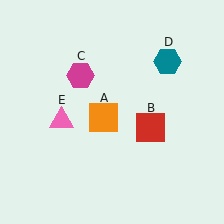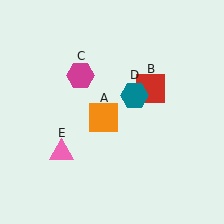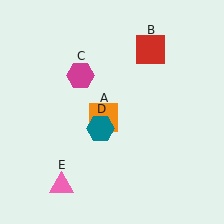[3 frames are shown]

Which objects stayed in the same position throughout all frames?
Orange square (object A) and magenta hexagon (object C) remained stationary.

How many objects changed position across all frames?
3 objects changed position: red square (object B), teal hexagon (object D), pink triangle (object E).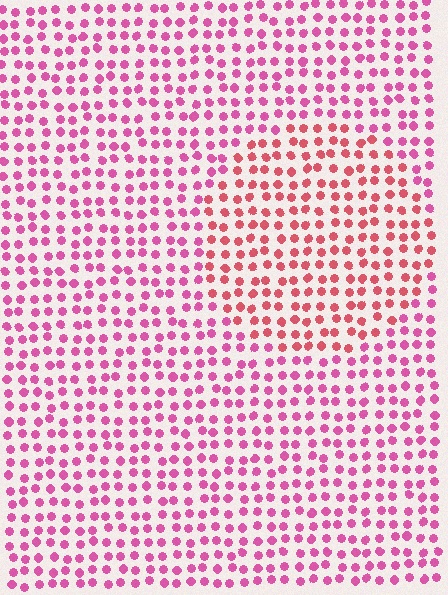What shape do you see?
I see a circle.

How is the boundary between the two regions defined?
The boundary is defined purely by a slight shift in hue (about 29 degrees). Spacing, size, and orientation are identical on both sides.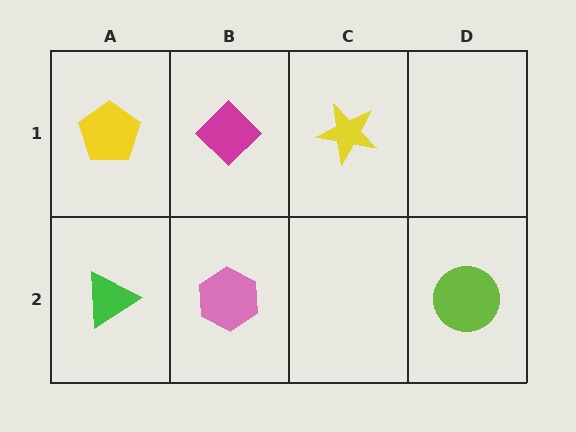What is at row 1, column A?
A yellow pentagon.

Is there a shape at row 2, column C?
No, that cell is empty.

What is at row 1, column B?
A magenta diamond.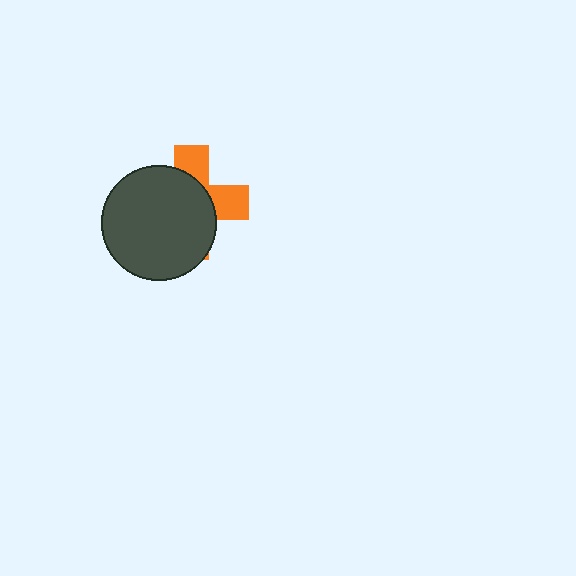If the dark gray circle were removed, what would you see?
You would see the complete orange cross.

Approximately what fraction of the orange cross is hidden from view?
Roughly 65% of the orange cross is hidden behind the dark gray circle.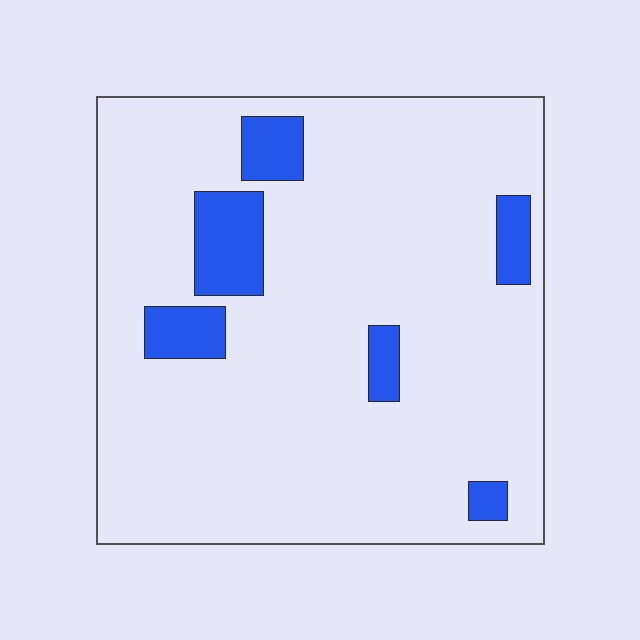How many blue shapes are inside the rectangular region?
6.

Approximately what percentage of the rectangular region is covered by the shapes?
Approximately 10%.